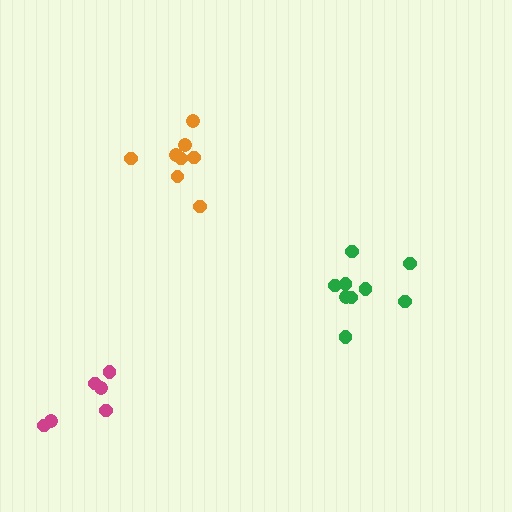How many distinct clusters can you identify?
There are 3 distinct clusters.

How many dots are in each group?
Group 1: 6 dots, Group 2: 9 dots, Group 3: 8 dots (23 total).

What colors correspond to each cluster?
The clusters are colored: magenta, green, orange.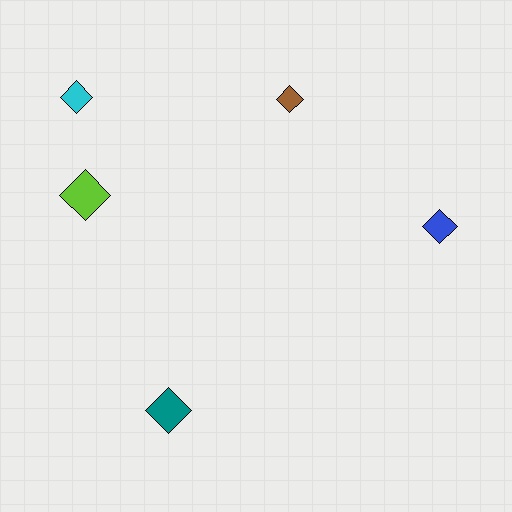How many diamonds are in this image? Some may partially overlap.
There are 5 diamonds.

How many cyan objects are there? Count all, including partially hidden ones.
There is 1 cyan object.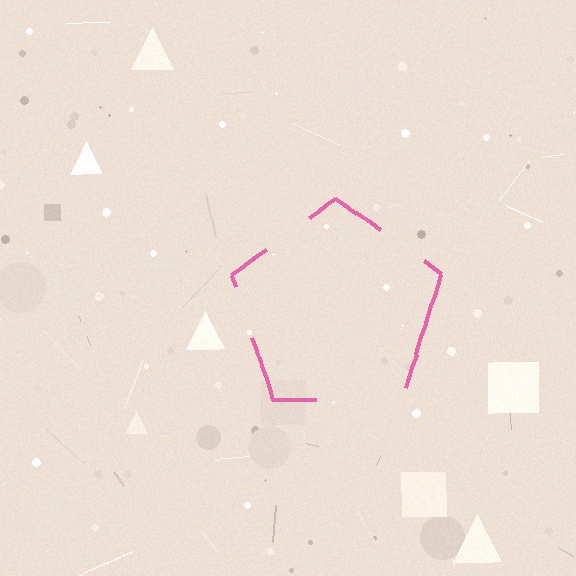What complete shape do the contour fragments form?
The contour fragments form a pentagon.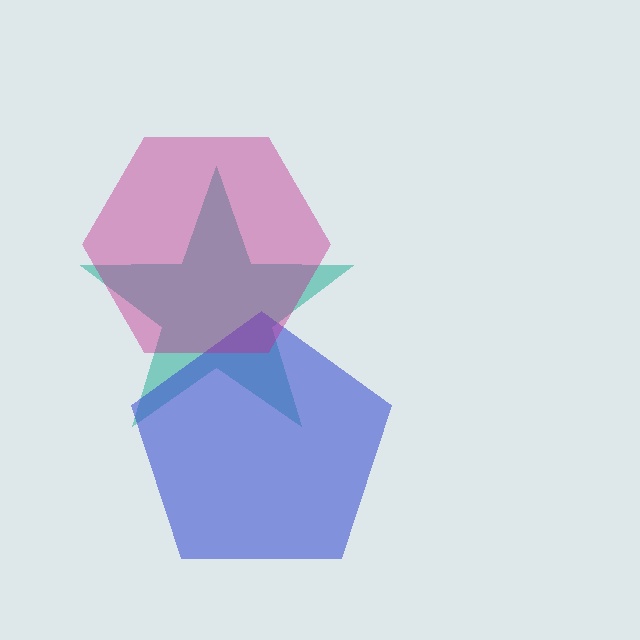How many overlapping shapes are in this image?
There are 3 overlapping shapes in the image.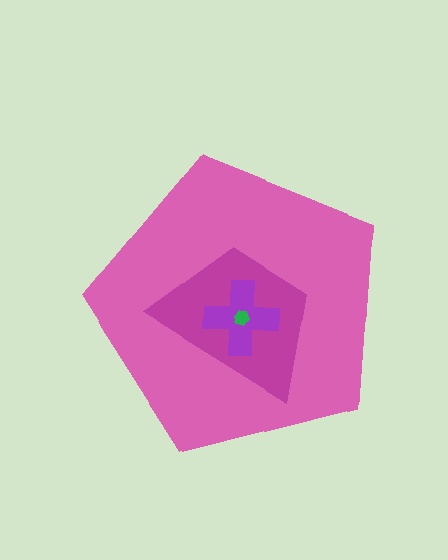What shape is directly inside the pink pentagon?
The magenta trapezoid.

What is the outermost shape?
The pink pentagon.